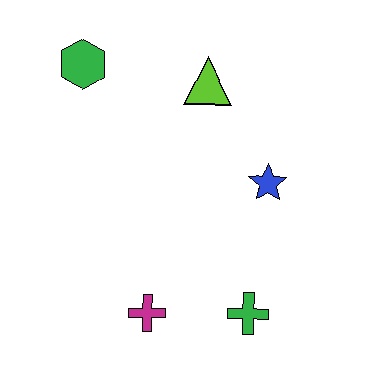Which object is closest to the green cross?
The magenta cross is closest to the green cross.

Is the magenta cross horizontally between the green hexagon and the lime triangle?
Yes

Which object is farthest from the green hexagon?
The green cross is farthest from the green hexagon.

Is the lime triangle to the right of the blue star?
No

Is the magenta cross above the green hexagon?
No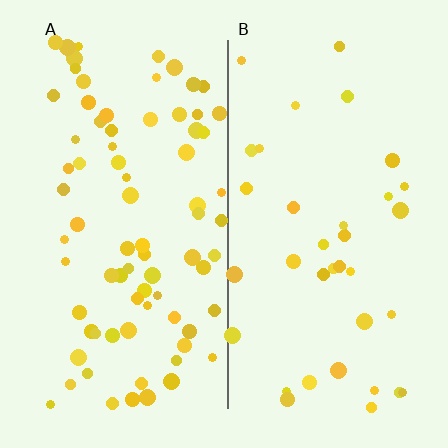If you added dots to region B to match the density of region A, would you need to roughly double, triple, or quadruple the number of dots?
Approximately double.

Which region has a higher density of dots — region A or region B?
A (the left).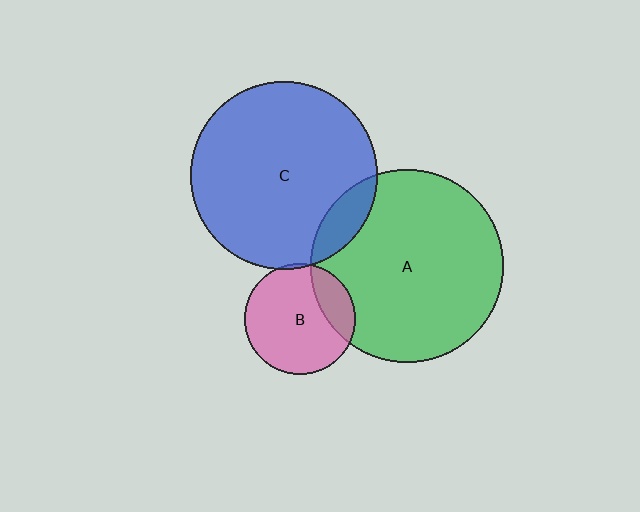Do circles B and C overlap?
Yes.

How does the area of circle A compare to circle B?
Approximately 3.0 times.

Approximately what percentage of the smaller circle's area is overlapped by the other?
Approximately 5%.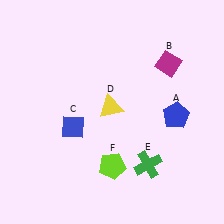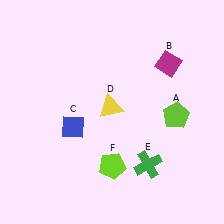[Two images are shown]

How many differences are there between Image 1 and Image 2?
There is 1 difference between the two images.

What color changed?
The pentagon (A) changed from blue in Image 1 to lime in Image 2.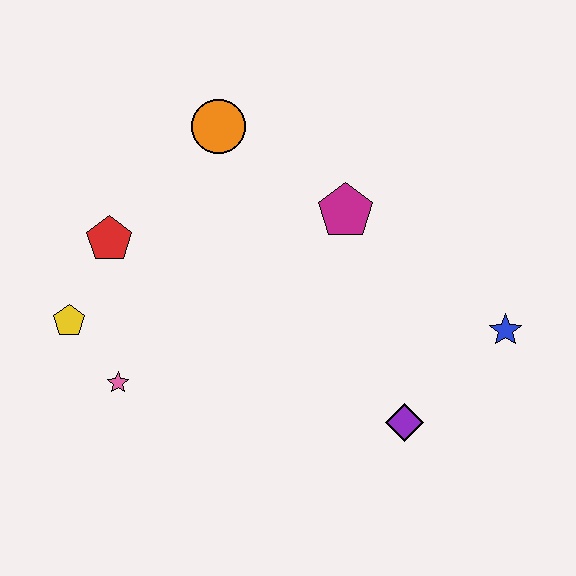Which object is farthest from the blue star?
The yellow pentagon is farthest from the blue star.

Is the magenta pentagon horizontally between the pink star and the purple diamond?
Yes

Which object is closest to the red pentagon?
The yellow pentagon is closest to the red pentagon.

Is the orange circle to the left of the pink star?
No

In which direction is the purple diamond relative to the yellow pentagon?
The purple diamond is to the right of the yellow pentagon.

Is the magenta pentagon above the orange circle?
No